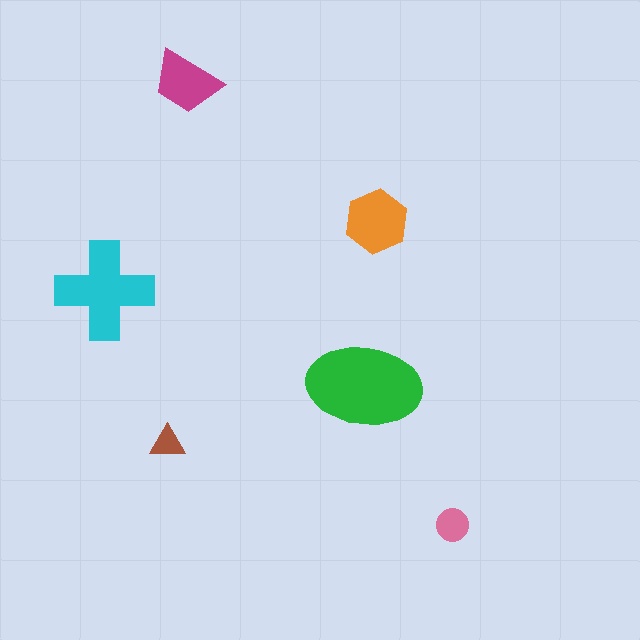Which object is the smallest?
The brown triangle.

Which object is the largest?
The green ellipse.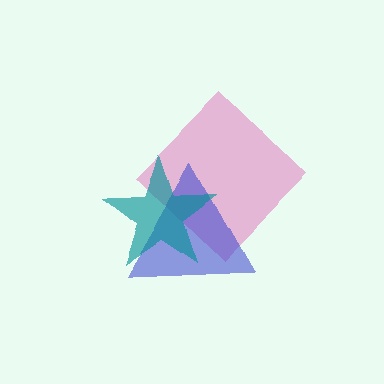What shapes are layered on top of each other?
The layered shapes are: a pink diamond, a blue triangle, a teal star.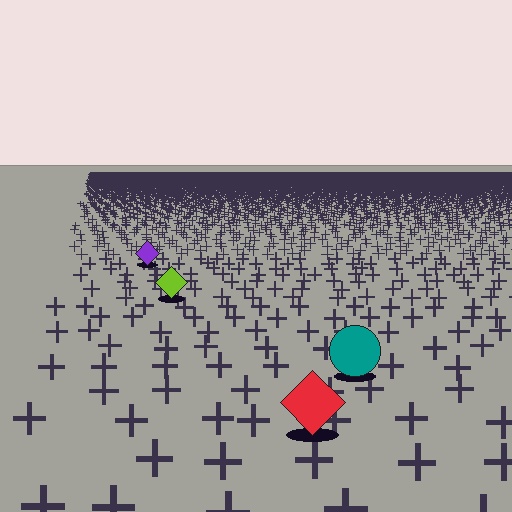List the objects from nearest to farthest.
From nearest to farthest: the red diamond, the teal circle, the lime diamond, the purple diamond.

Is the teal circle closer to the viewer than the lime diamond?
Yes. The teal circle is closer — you can tell from the texture gradient: the ground texture is coarser near it.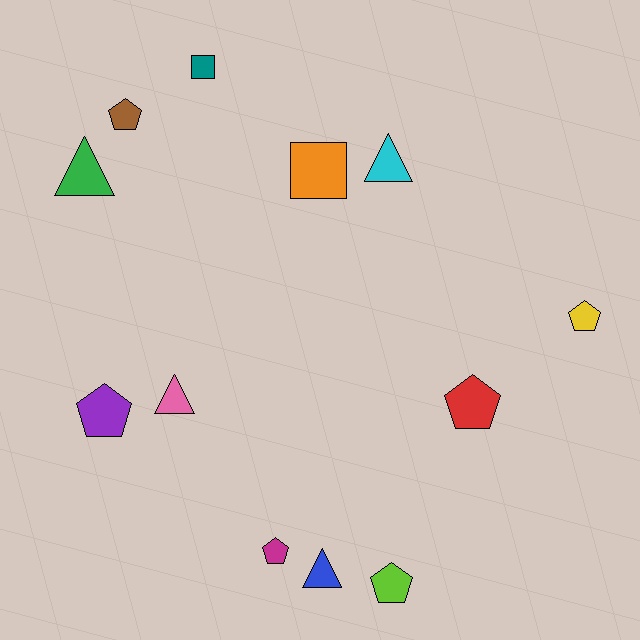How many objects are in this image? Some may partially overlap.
There are 12 objects.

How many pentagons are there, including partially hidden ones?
There are 6 pentagons.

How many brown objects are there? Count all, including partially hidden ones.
There is 1 brown object.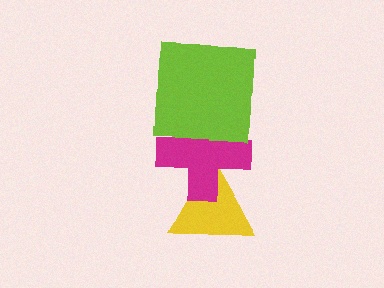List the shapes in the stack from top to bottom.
From top to bottom: the lime square, the magenta cross, the yellow triangle.